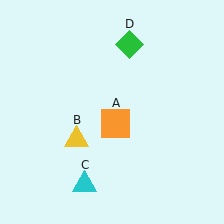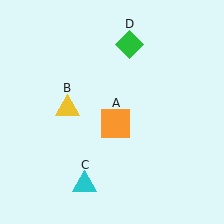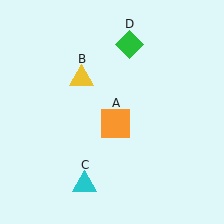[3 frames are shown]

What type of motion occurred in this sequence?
The yellow triangle (object B) rotated clockwise around the center of the scene.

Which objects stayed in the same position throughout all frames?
Orange square (object A) and cyan triangle (object C) and green diamond (object D) remained stationary.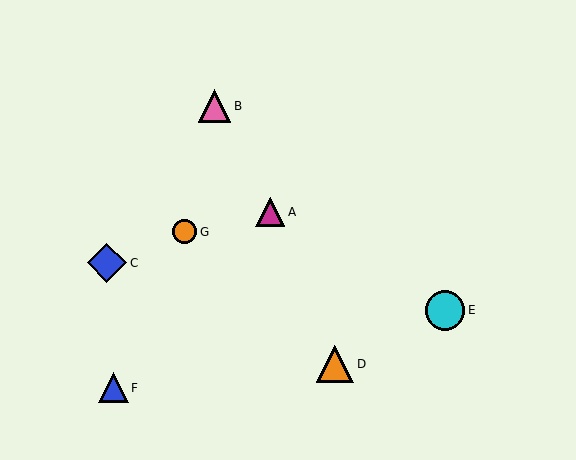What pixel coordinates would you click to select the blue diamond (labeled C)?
Click at (107, 263) to select the blue diamond C.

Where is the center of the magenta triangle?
The center of the magenta triangle is at (270, 212).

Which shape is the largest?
The cyan circle (labeled E) is the largest.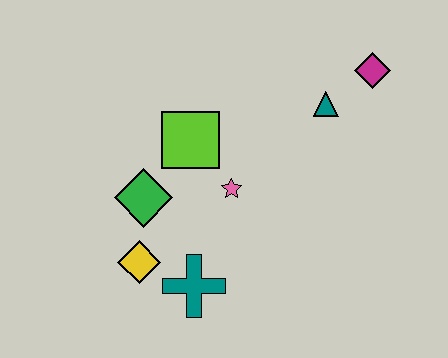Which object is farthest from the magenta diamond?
The yellow diamond is farthest from the magenta diamond.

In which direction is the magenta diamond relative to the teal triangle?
The magenta diamond is to the right of the teal triangle.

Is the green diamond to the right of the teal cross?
No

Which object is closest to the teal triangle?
The magenta diamond is closest to the teal triangle.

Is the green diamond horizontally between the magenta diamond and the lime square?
No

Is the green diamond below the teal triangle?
Yes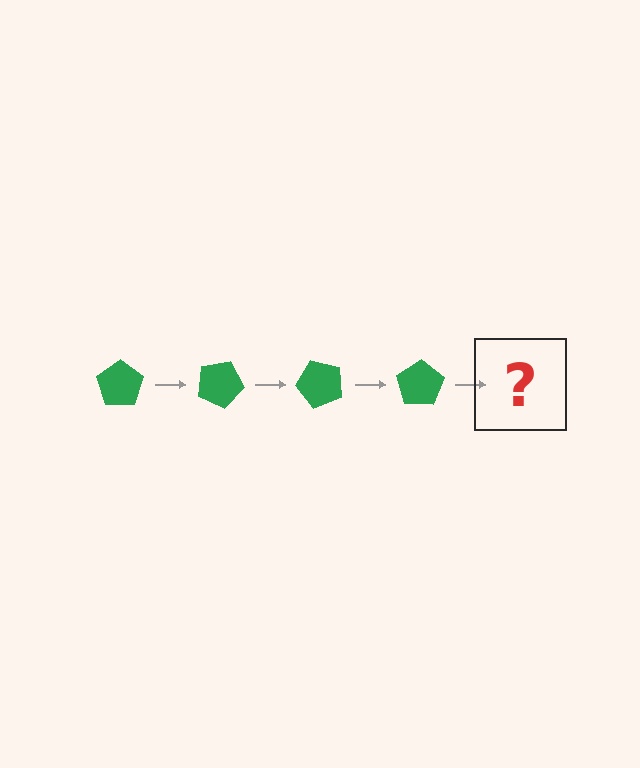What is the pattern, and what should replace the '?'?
The pattern is that the pentagon rotates 25 degrees each step. The '?' should be a green pentagon rotated 100 degrees.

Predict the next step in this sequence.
The next step is a green pentagon rotated 100 degrees.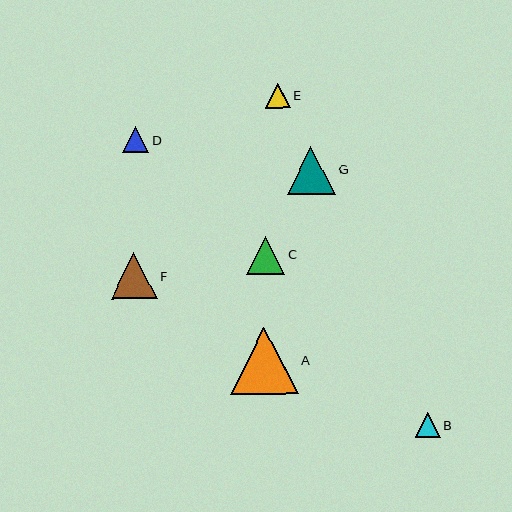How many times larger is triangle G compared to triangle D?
Triangle G is approximately 1.8 times the size of triangle D.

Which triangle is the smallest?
Triangle B is the smallest with a size of approximately 25 pixels.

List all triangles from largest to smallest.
From largest to smallest: A, G, F, C, D, E, B.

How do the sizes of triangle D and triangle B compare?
Triangle D and triangle B are approximately the same size.